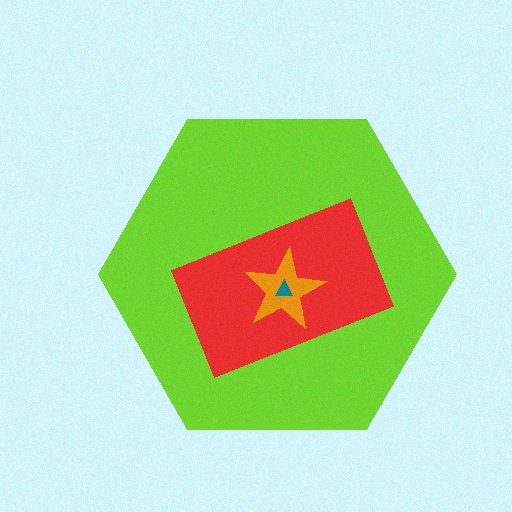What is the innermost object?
The teal triangle.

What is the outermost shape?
The lime hexagon.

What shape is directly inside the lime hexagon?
The red rectangle.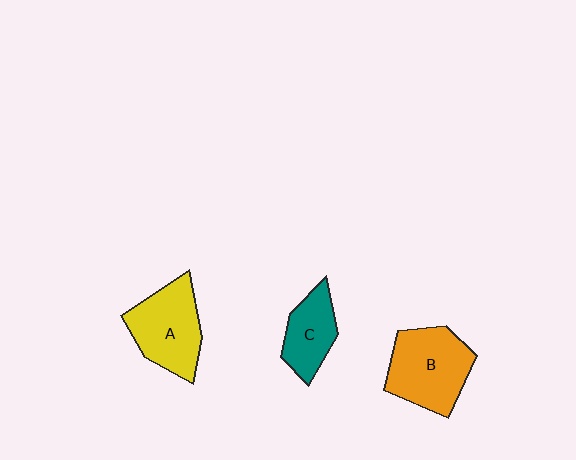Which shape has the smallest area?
Shape C (teal).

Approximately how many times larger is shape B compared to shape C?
Approximately 1.6 times.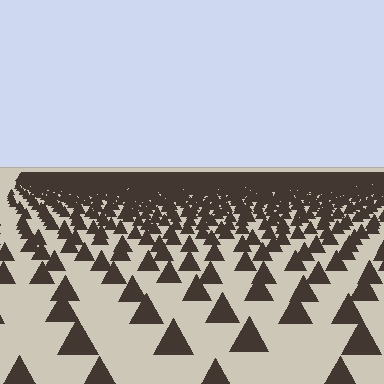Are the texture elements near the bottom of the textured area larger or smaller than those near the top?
Larger. Near the bottom, elements are closer to the viewer and appear at a bigger on-screen size.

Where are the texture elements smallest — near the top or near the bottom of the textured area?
Near the top.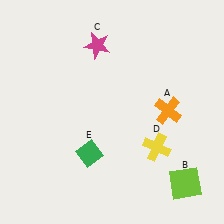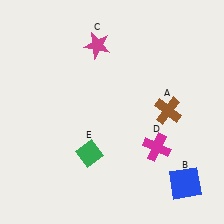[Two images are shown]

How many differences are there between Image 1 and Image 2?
There are 3 differences between the two images.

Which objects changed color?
A changed from orange to brown. B changed from lime to blue. D changed from yellow to magenta.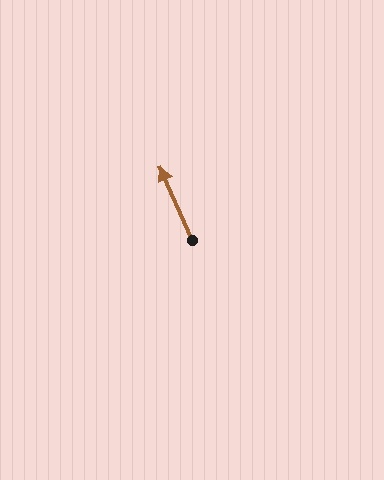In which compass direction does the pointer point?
Northwest.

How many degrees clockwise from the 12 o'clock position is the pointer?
Approximately 336 degrees.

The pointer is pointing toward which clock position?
Roughly 11 o'clock.